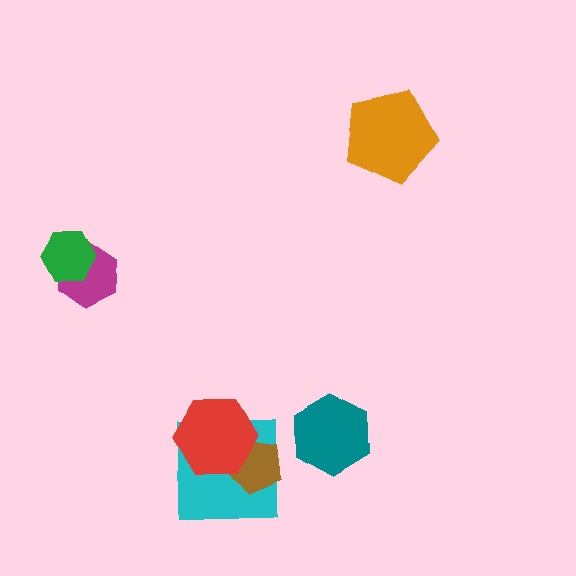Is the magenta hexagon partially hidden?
Yes, it is partially covered by another shape.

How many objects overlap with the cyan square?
2 objects overlap with the cyan square.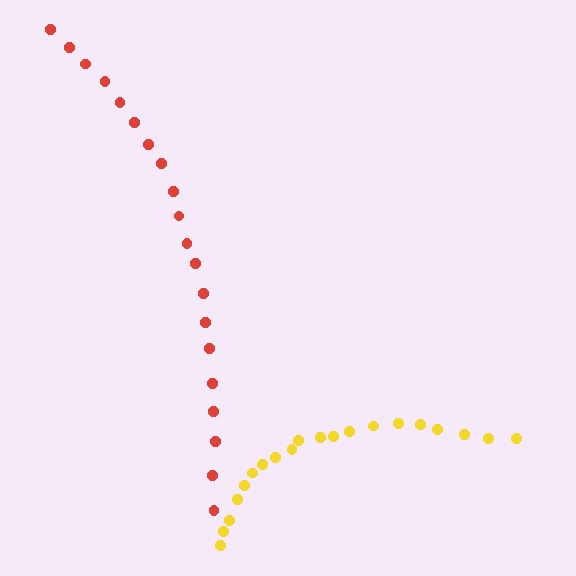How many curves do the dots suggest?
There are 2 distinct paths.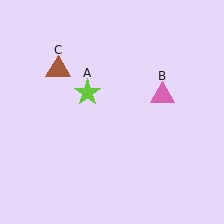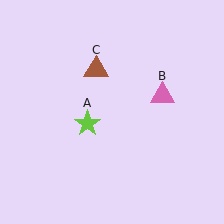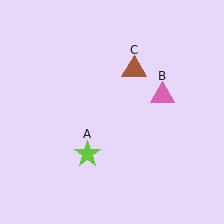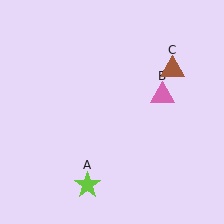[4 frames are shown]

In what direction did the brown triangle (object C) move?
The brown triangle (object C) moved right.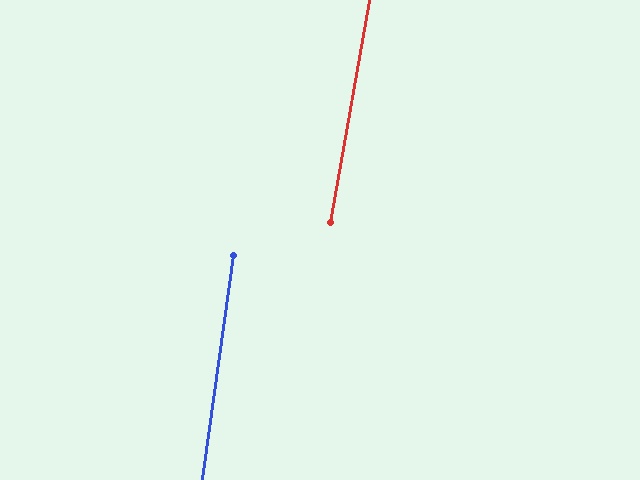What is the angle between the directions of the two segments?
Approximately 2 degrees.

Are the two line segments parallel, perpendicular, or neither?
Parallel — their directions differ by only 1.8°.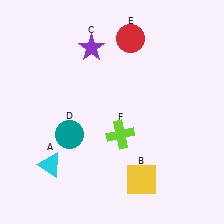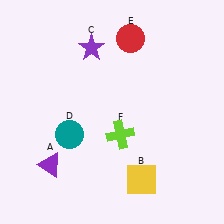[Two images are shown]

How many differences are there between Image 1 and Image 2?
There is 1 difference between the two images.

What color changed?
The triangle (A) changed from cyan in Image 1 to purple in Image 2.